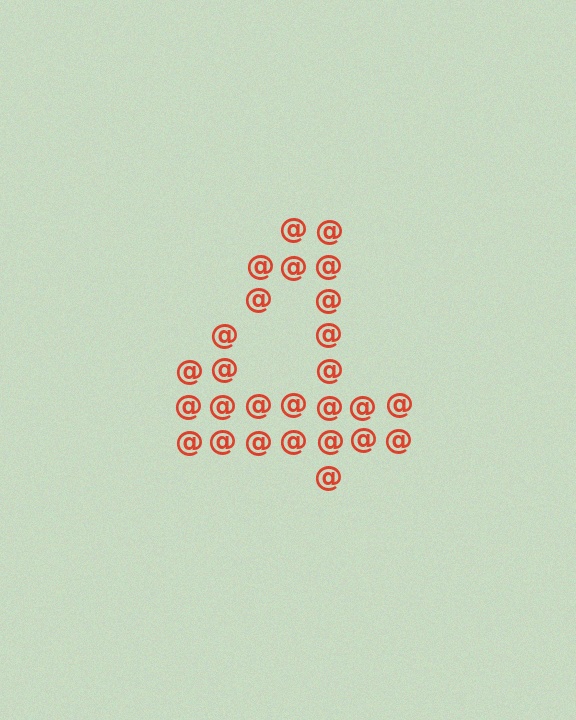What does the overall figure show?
The overall figure shows the digit 4.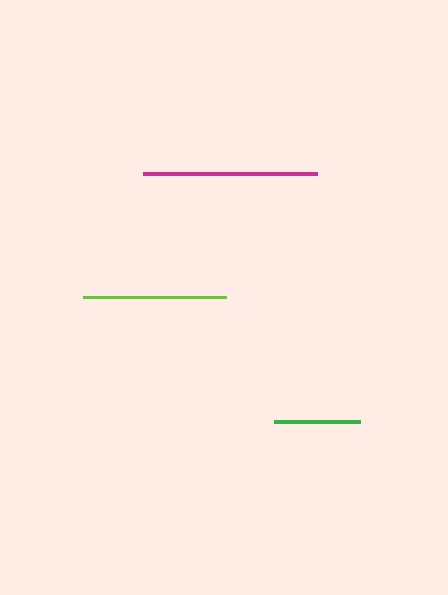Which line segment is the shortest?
The green line is the shortest at approximately 85 pixels.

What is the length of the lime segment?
The lime segment is approximately 142 pixels long.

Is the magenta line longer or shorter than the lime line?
The magenta line is longer than the lime line.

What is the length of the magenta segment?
The magenta segment is approximately 174 pixels long.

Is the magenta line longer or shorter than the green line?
The magenta line is longer than the green line.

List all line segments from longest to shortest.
From longest to shortest: magenta, lime, green.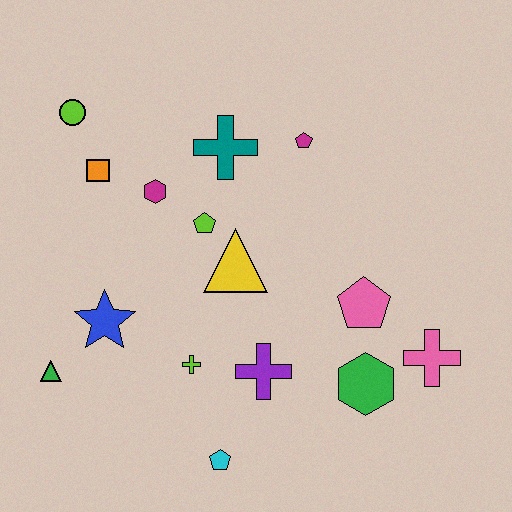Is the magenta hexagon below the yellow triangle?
No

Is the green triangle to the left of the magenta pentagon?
Yes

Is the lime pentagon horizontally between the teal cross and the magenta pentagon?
No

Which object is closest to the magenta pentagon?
The teal cross is closest to the magenta pentagon.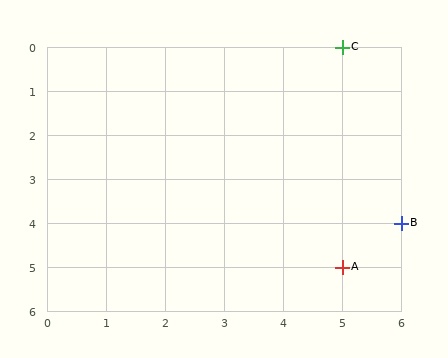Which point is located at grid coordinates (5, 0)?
Point C is at (5, 0).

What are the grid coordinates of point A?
Point A is at grid coordinates (5, 5).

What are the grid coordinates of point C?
Point C is at grid coordinates (5, 0).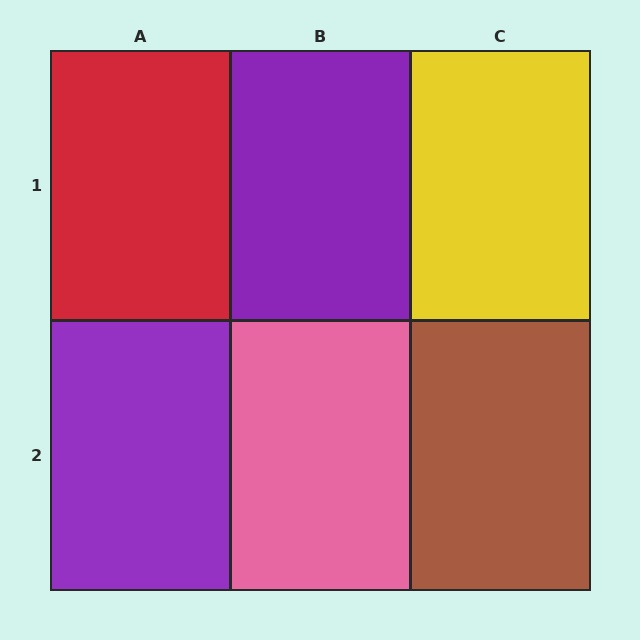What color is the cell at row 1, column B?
Purple.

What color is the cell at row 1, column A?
Red.